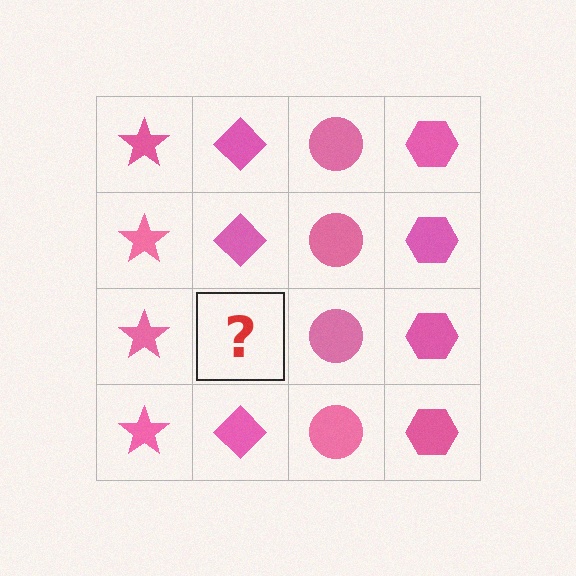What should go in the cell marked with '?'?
The missing cell should contain a pink diamond.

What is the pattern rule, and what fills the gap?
The rule is that each column has a consistent shape. The gap should be filled with a pink diamond.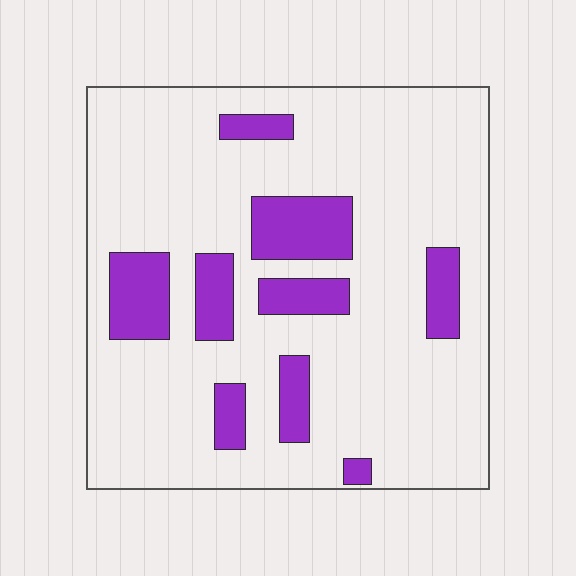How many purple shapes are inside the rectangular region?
9.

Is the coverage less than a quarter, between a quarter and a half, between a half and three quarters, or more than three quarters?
Less than a quarter.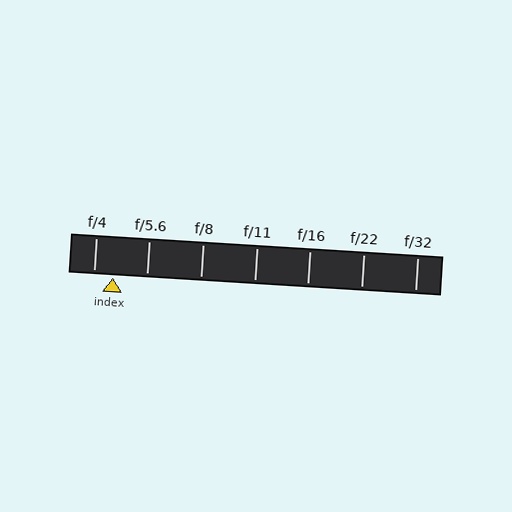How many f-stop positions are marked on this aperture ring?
There are 7 f-stop positions marked.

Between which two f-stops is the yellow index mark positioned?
The index mark is between f/4 and f/5.6.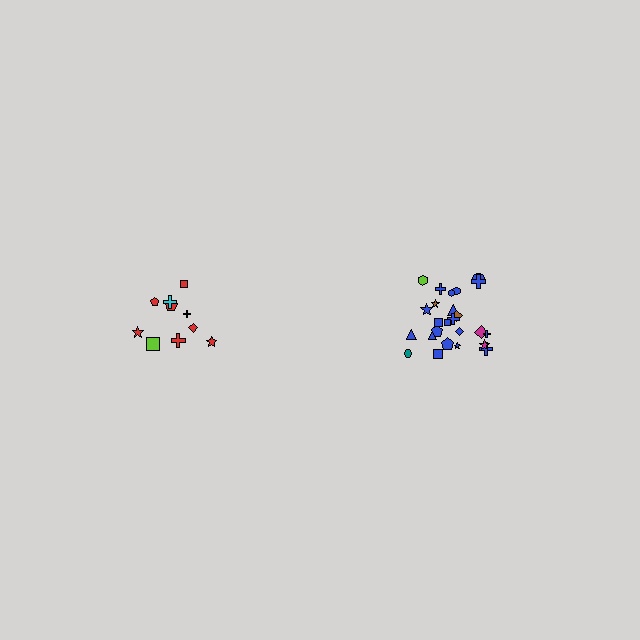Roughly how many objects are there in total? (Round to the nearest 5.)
Roughly 35 objects in total.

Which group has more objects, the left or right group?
The right group.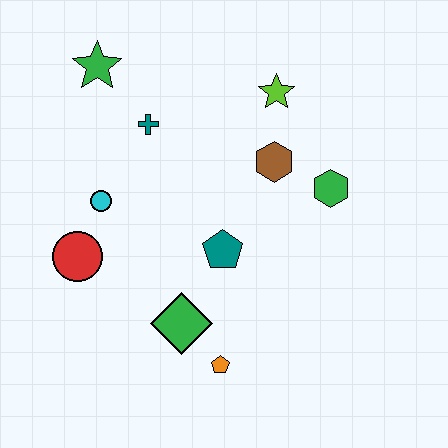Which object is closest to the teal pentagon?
The green diamond is closest to the teal pentagon.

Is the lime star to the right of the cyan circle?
Yes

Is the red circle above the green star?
No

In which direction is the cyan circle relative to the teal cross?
The cyan circle is below the teal cross.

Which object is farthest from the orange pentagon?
The green star is farthest from the orange pentagon.